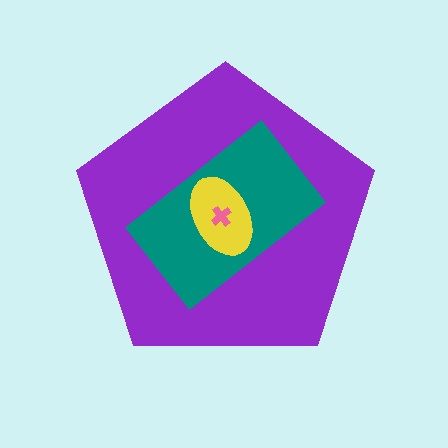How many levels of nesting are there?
4.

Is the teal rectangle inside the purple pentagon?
Yes.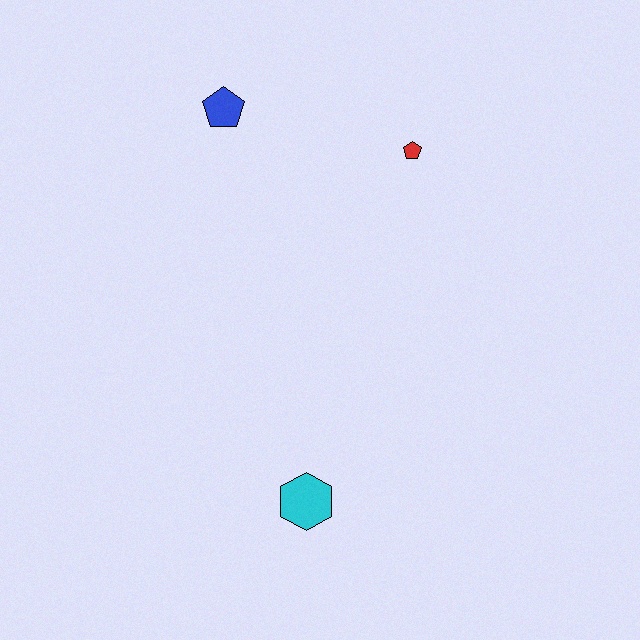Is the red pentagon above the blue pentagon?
No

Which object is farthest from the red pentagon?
The cyan hexagon is farthest from the red pentagon.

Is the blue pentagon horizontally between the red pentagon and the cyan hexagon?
No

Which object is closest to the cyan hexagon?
The red pentagon is closest to the cyan hexagon.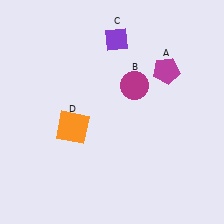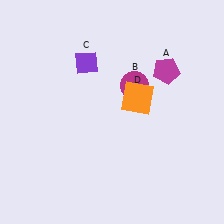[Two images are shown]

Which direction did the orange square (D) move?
The orange square (D) moved right.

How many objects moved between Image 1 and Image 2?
2 objects moved between the two images.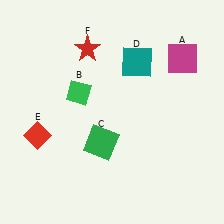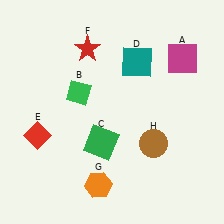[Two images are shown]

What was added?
An orange hexagon (G), a brown circle (H) were added in Image 2.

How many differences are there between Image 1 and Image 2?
There are 2 differences between the two images.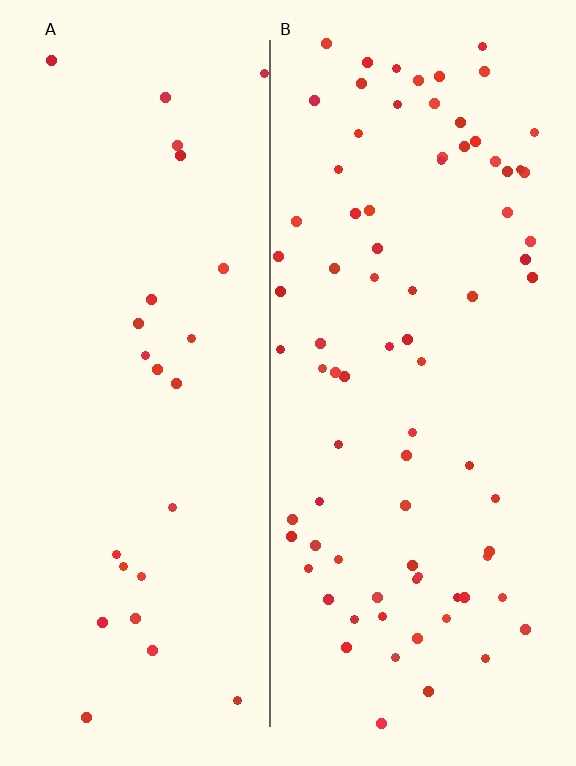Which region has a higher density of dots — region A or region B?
B (the right).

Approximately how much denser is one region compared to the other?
Approximately 3.2× — region B over region A.